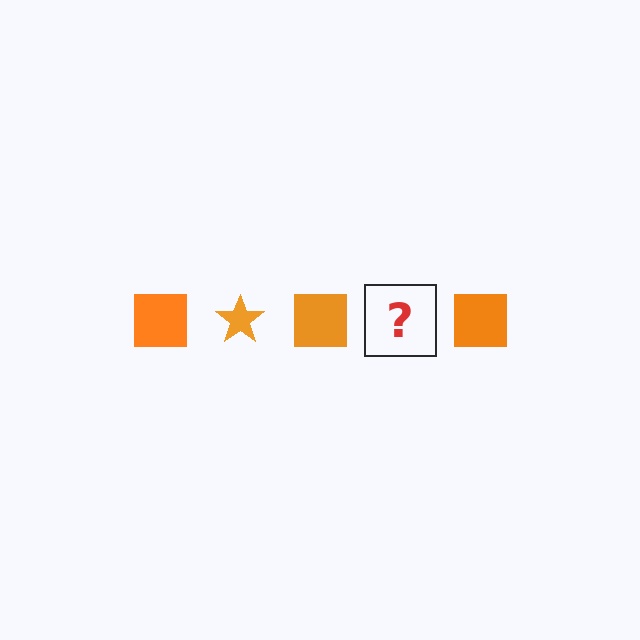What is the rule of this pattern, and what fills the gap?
The rule is that the pattern cycles through square, star shapes in orange. The gap should be filled with an orange star.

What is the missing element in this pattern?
The missing element is an orange star.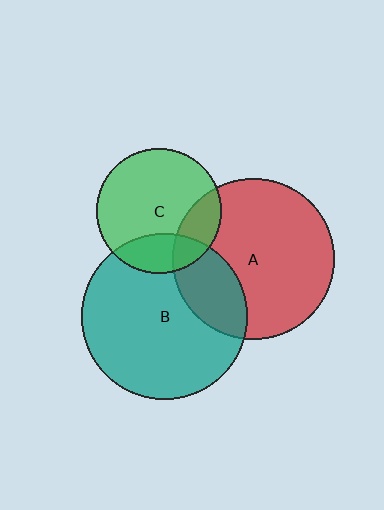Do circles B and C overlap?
Yes.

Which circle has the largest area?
Circle B (teal).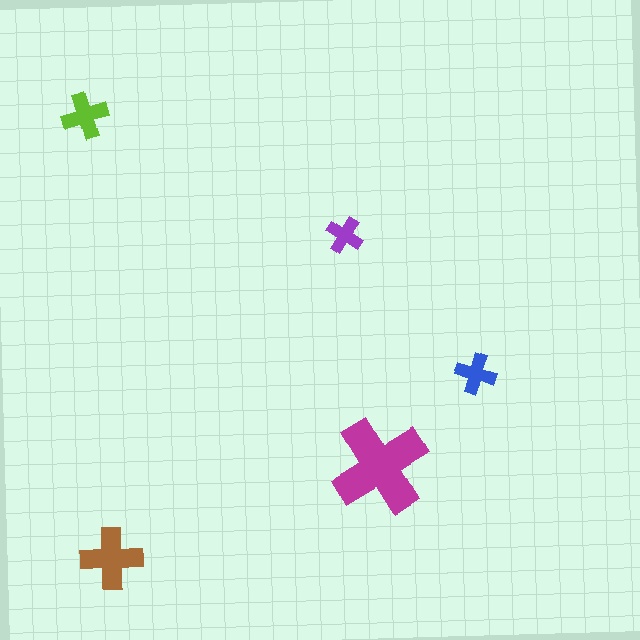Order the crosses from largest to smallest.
the magenta one, the brown one, the lime one, the blue one, the purple one.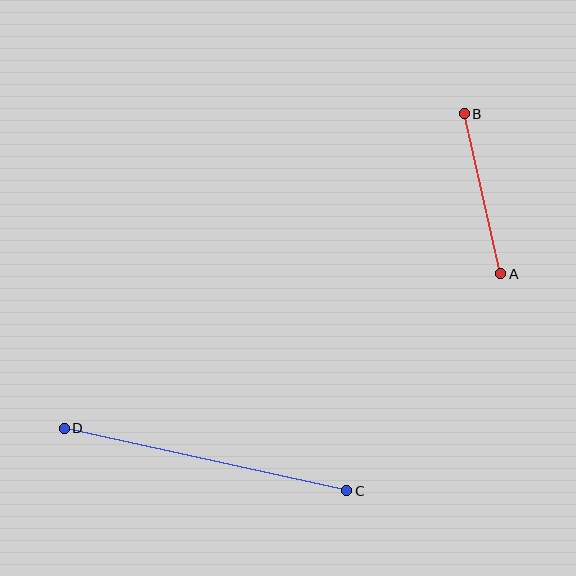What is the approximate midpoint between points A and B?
The midpoint is at approximately (483, 194) pixels.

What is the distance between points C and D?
The distance is approximately 290 pixels.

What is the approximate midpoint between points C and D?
The midpoint is at approximately (205, 460) pixels.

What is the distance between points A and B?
The distance is approximately 164 pixels.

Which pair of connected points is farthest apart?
Points C and D are farthest apart.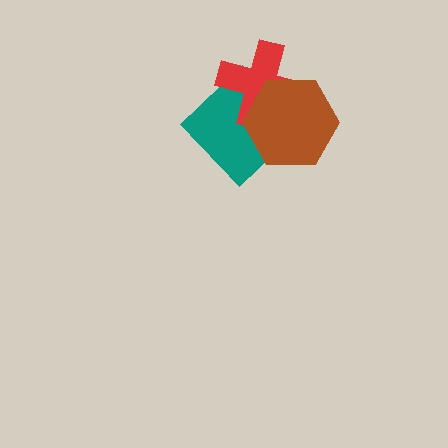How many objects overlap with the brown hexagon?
2 objects overlap with the brown hexagon.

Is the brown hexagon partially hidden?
No, no other shape covers it.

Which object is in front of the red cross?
The brown hexagon is in front of the red cross.